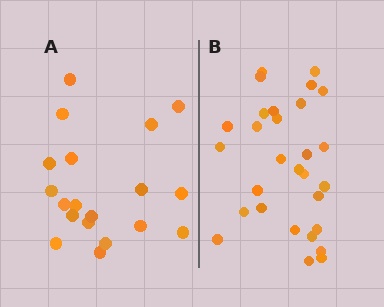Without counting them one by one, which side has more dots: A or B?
Region B (the right region) has more dots.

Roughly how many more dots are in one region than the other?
Region B has roughly 10 or so more dots than region A.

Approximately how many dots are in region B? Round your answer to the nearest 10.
About 30 dots. (The exact count is 29, which rounds to 30.)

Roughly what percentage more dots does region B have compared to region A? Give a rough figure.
About 55% more.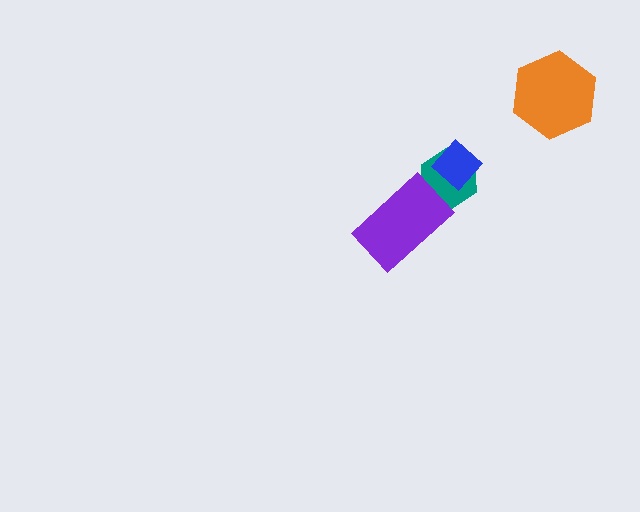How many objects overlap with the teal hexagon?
2 objects overlap with the teal hexagon.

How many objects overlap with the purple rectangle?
1 object overlaps with the purple rectangle.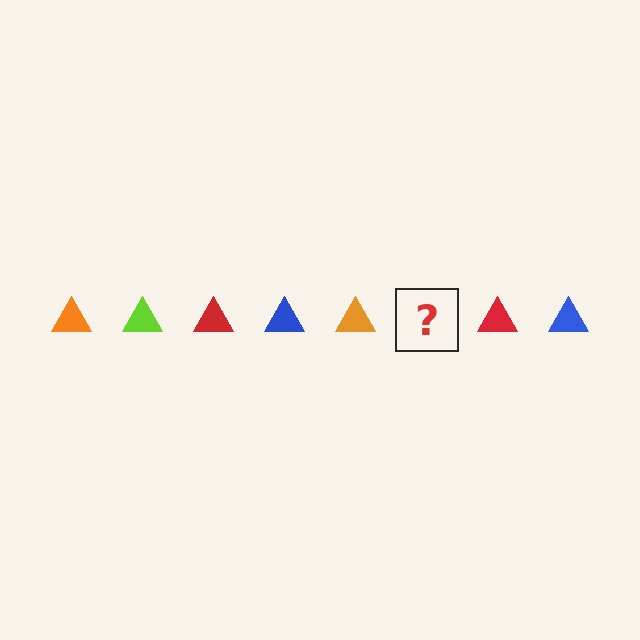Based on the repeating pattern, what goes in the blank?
The blank should be a lime triangle.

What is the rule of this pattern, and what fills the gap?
The rule is that the pattern cycles through orange, lime, red, blue triangles. The gap should be filled with a lime triangle.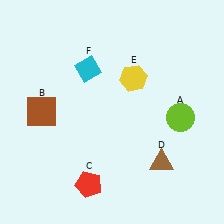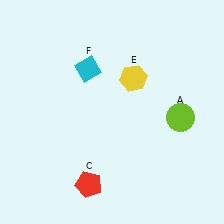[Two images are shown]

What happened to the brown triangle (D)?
The brown triangle (D) was removed in Image 2. It was in the bottom-right area of Image 1.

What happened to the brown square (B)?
The brown square (B) was removed in Image 2. It was in the top-left area of Image 1.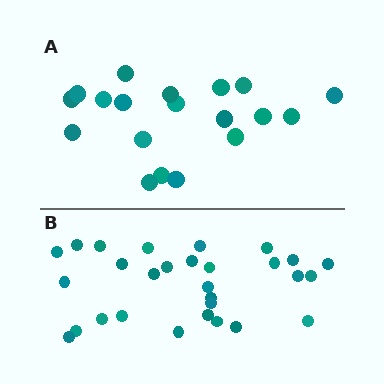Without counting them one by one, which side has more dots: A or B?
Region B (the bottom region) has more dots.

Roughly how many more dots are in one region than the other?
Region B has roughly 10 or so more dots than region A.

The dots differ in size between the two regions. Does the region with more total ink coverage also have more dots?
No. Region A has more total ink coverage because its dots are larger, but region B actually contains more individual dots. Total area can be misleading — the number of items is what matters here.